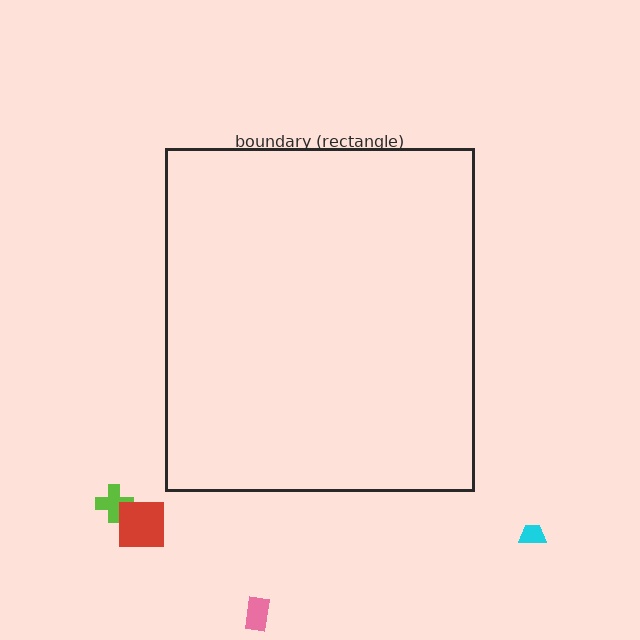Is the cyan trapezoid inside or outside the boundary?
Outside.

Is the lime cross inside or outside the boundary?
Outside.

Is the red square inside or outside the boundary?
Outside.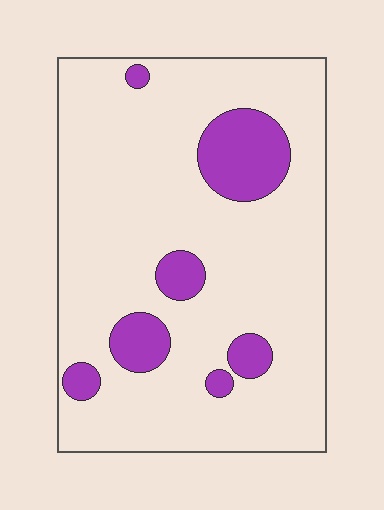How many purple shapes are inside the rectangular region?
7.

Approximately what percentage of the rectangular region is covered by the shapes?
Approximately 15%.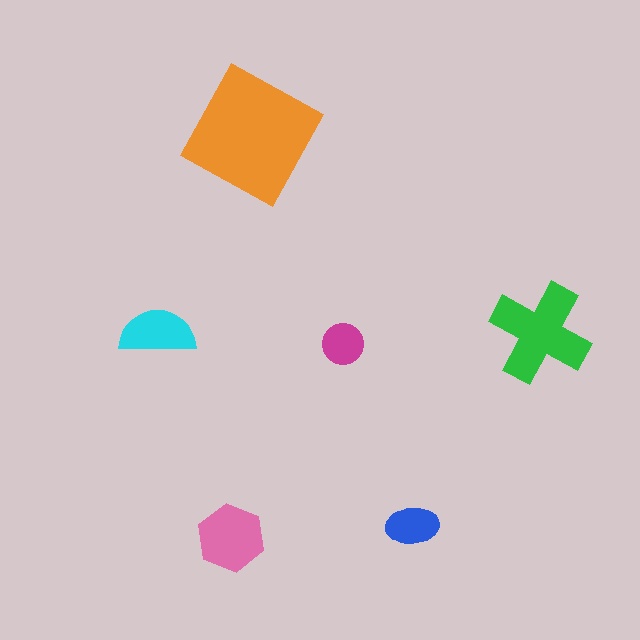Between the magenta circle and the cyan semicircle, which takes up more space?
The cyan semicircle.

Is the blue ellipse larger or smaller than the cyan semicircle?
Smaller.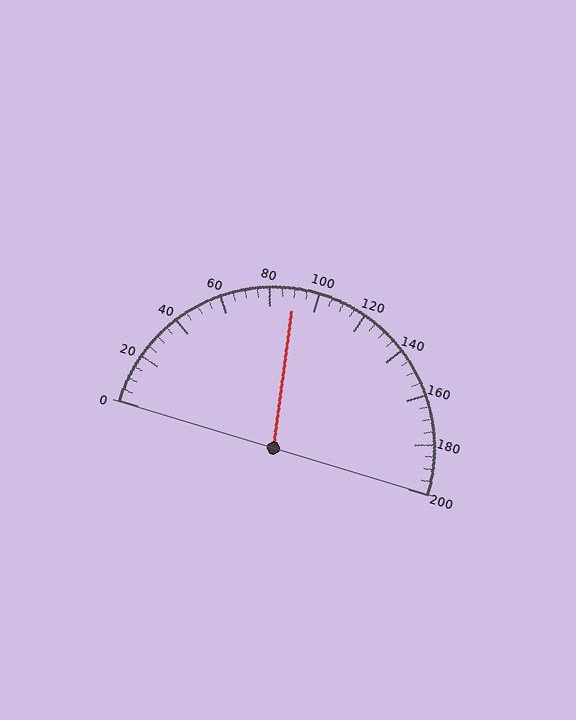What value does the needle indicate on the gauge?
The needle indicates approximately 90.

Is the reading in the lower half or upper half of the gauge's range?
The reading is in the lower half of the range (0 to 200).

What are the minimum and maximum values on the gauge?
The gauge ranges from 0 to 200.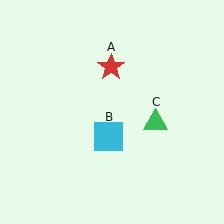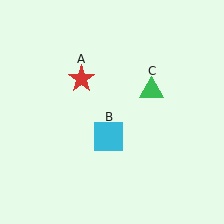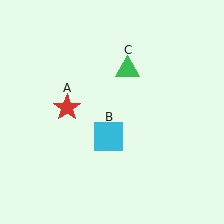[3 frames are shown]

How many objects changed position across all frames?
2 objects changed position: red star (object A), green triangle (object C).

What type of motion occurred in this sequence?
The red star (object A), green triangle (object C) rotated counterclockwise around the center of the scene.